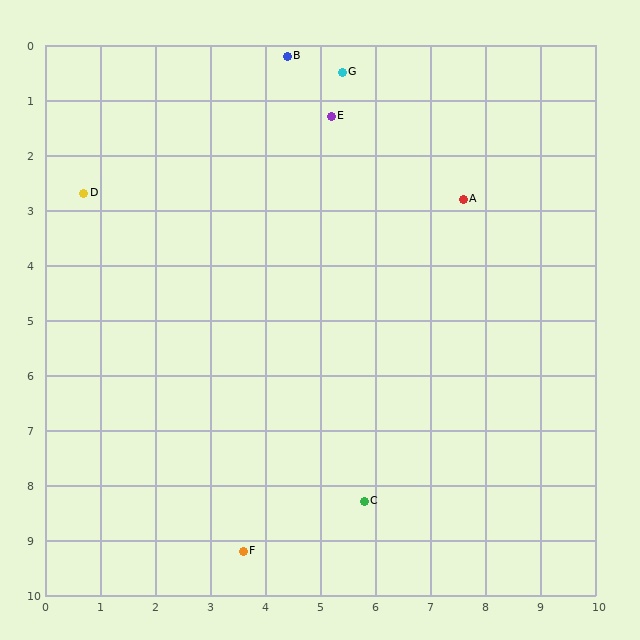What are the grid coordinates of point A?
Point A is at approximately (7.6, 2.8).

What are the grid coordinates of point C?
Point C is at approximately (5.8, 8.3).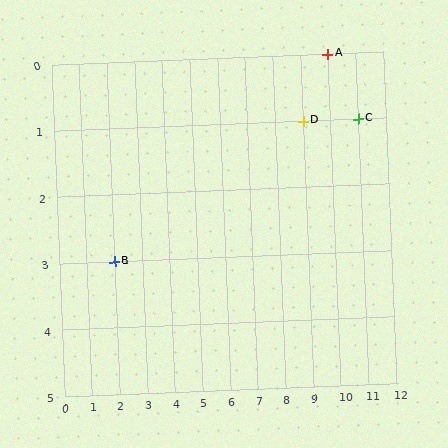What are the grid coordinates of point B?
Point B is at grid coordinates (2, 3).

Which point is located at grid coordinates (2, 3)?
Point B is at (2, 3).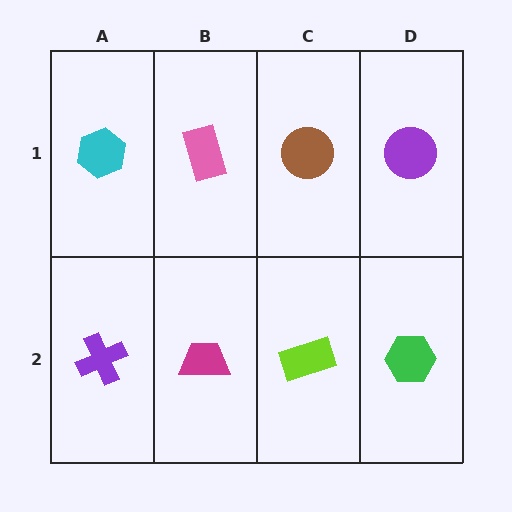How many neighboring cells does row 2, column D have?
2.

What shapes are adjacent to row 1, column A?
A purple cross (row 2, column A), a pink rectangle (row 1, column B).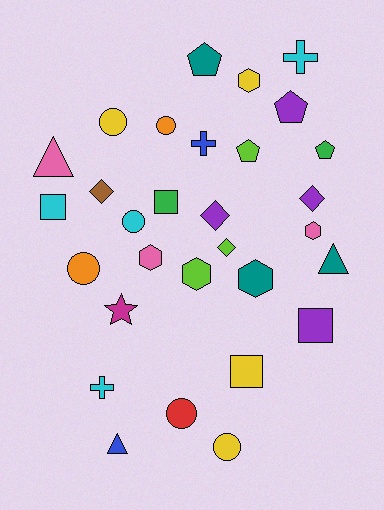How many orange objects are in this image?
There are 2 orange objects.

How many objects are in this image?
There are 30 objects.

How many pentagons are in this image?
There are 4 pentagons.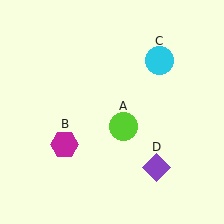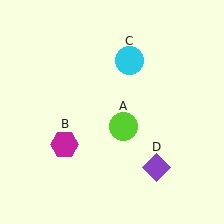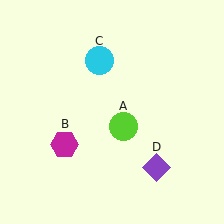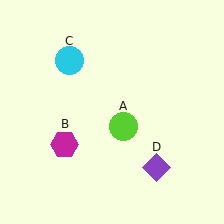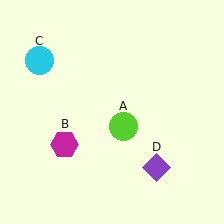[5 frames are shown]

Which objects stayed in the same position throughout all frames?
Lime circle (object A) and magenta hexagon (object B) and purple diamond (object D) remained stationary.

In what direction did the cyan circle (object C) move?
The cyan circle (object C) moved left.